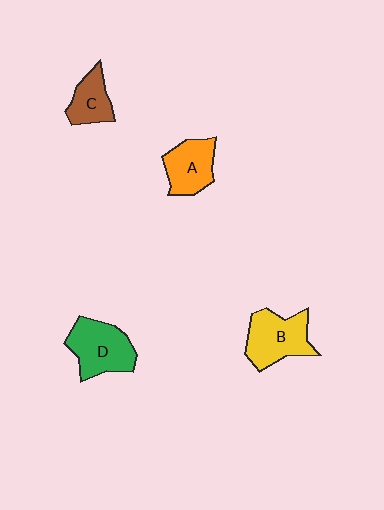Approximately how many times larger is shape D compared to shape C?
Approximately 1.6 times.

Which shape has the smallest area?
Shape C (brown).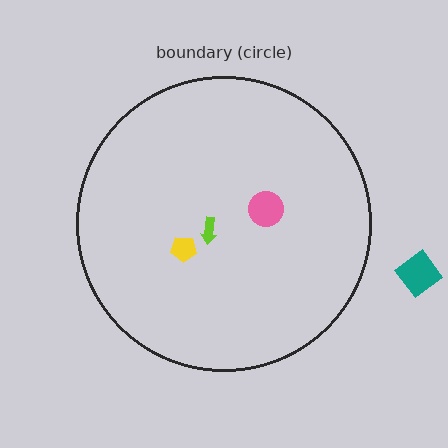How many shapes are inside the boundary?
3 inside, 1 outside.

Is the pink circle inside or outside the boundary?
Inside.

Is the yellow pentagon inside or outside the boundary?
Inside.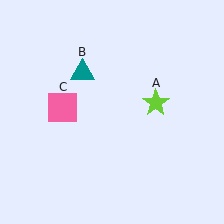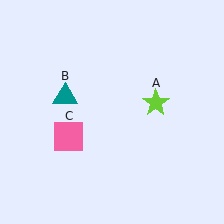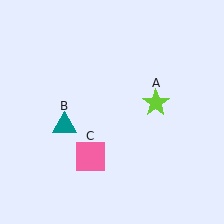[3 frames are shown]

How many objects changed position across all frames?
2 objects changed position: teal triangle (object B), pink square (object C).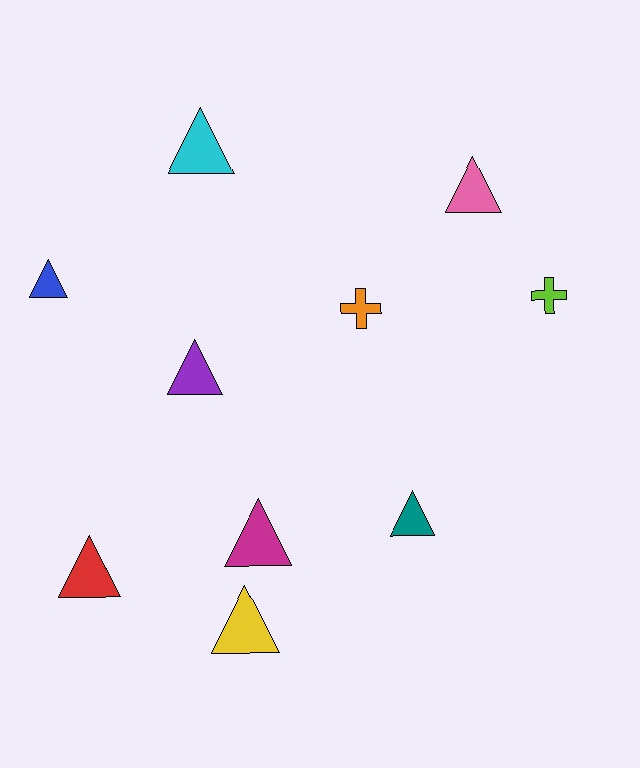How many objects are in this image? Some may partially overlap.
There are 10 objects.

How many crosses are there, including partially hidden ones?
There are 2 crosses.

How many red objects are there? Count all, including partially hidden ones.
There is 1 red object.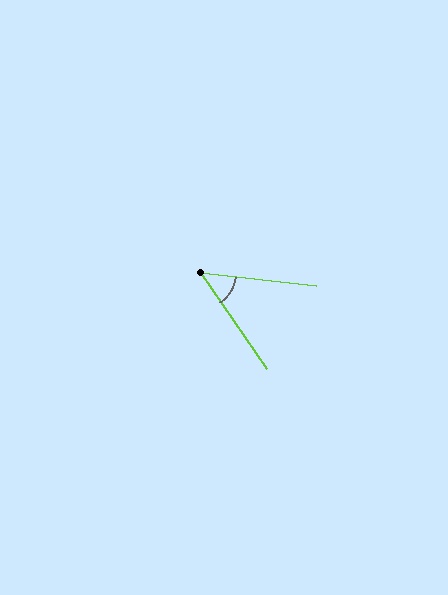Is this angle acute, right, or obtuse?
It is acute.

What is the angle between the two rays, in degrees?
Approximately 49 degrees.